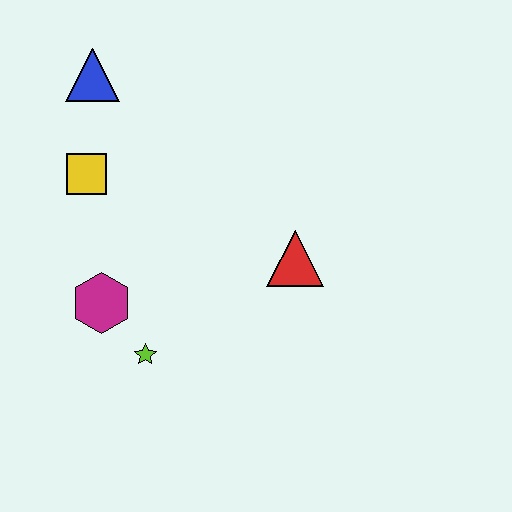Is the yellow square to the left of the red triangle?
Yes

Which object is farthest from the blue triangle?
The lime star is farthest from the blue triangle.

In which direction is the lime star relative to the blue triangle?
The lime star is below the blue triangle.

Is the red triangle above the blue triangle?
No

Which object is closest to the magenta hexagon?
The lime star is closest to the magenta hexagon.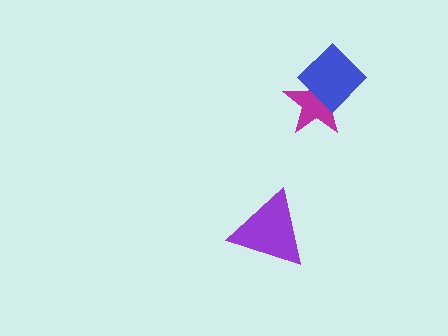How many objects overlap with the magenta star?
1 object overlaps with the magenta star.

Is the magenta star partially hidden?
Yes, it is partially covered by another shape.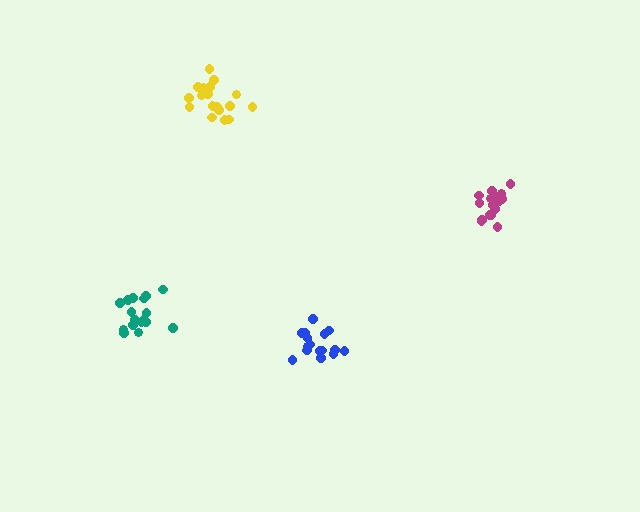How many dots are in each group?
Group 1: 16 dots, Group 2: 17 dots, Group 3: 17 dots, Group 4: 18 dots (68 total).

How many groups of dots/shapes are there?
There are 4 groups.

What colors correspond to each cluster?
The clusters are colored: blue, magenta, teal, yellow.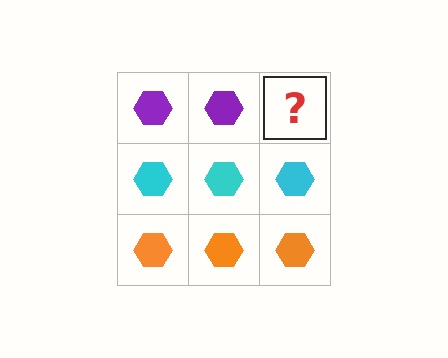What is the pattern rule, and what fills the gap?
The rule is that each row has a consistent color. The gap should be filled with a purple hexagon.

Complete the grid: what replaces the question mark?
The question mark should be replaced with a purple hexagon.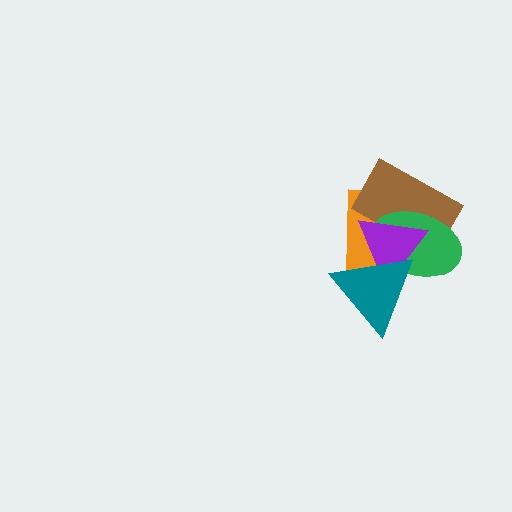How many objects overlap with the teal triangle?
3 objects overlap with the teal triangle.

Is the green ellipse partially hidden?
Yes, it is partially covered by another shape.